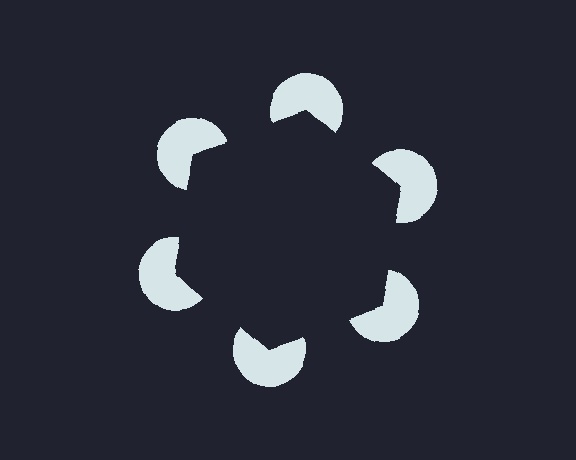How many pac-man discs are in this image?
There are 6 — one at each vertex of the illusory hexagon.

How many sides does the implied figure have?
6 sides.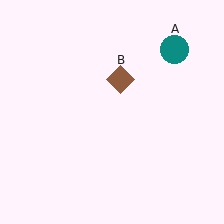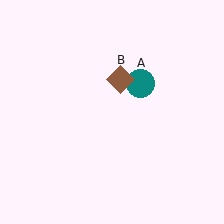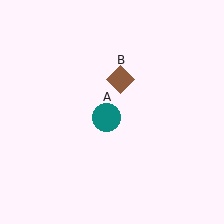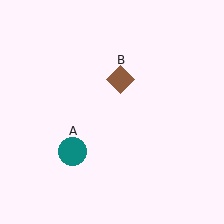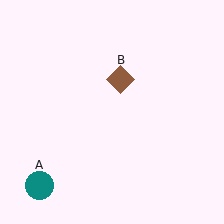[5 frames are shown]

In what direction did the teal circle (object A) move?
The teal circle (object A) moved down and to the left.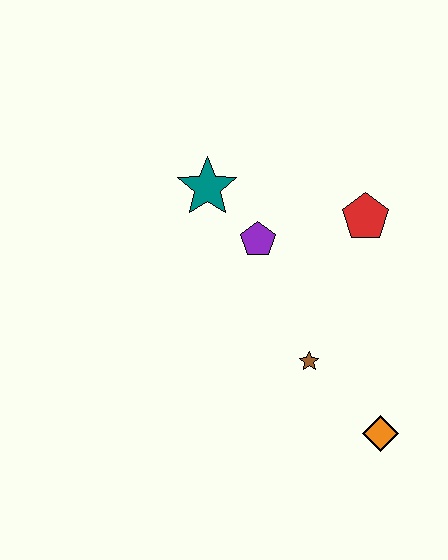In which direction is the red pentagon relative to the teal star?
The red pentagon is to the right of the teal star.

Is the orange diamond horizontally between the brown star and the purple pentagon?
No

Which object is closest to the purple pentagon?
The teal star is closest to the purple pentagon.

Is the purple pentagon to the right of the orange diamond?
No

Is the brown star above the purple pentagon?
No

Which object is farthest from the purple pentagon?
The orange diamond is farthest from the purple pentagon.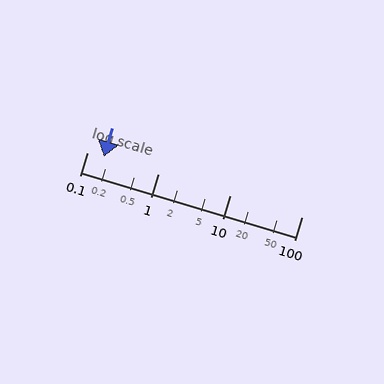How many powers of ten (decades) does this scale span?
The scale spans 3 decades, from 0.1 to 100.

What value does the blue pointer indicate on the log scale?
The pointer indicates approximately 0.17.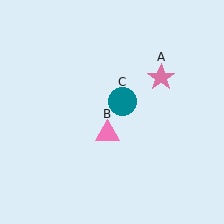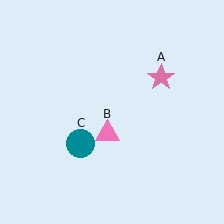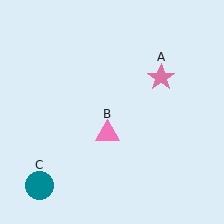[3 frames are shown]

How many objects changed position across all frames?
1 object changed position: teal circle (object C).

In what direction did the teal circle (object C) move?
The teal circle (object C) moved down and to the left.